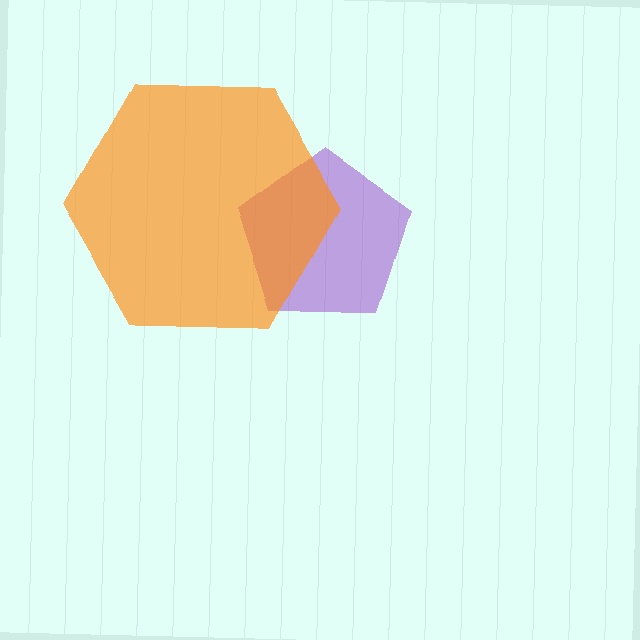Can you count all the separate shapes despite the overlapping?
Yes, there are 2 separate shapes.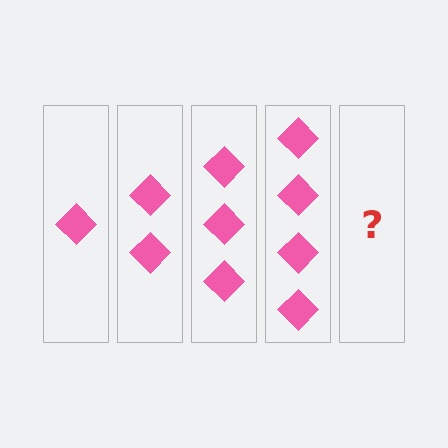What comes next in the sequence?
The next element should be 5 diamonds.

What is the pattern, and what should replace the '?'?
The pattern is that each step adds one more diamond. The '?' should be 5 diamonds.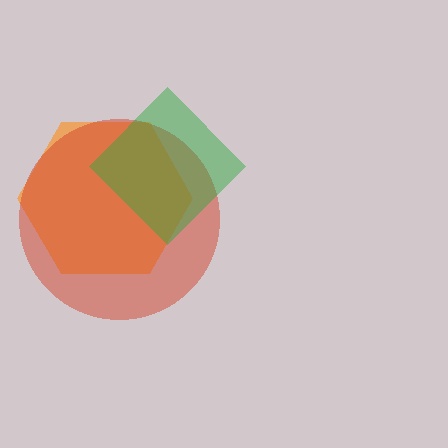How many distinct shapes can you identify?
There are 3 distinct shapes: an orange hexagon, a red circle, a green diamond.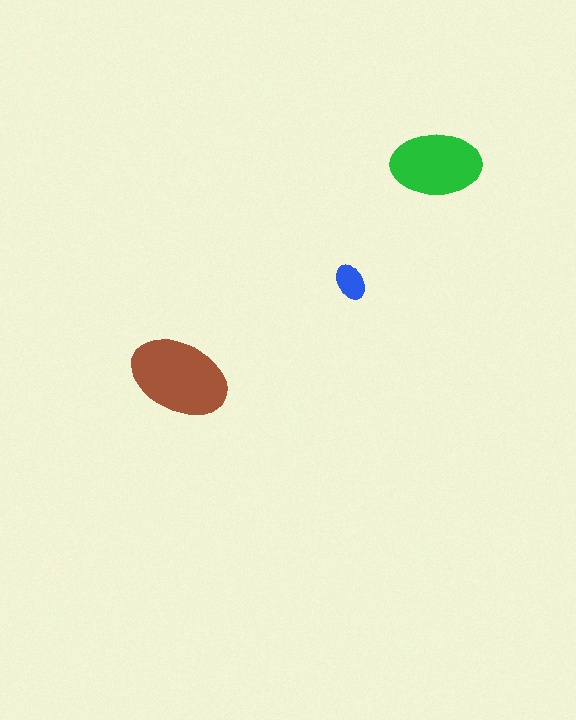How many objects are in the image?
There are 3 objects in the image.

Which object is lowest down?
The brown ellipse is bottommost.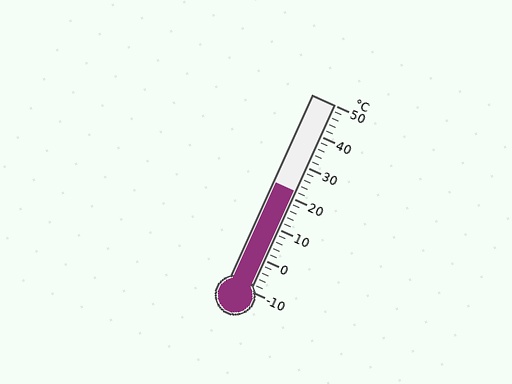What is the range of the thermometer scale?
The thermometer scale ranges from -10°C to 50°C.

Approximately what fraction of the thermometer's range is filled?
The thermometer is filled to approximately 55% of its range.